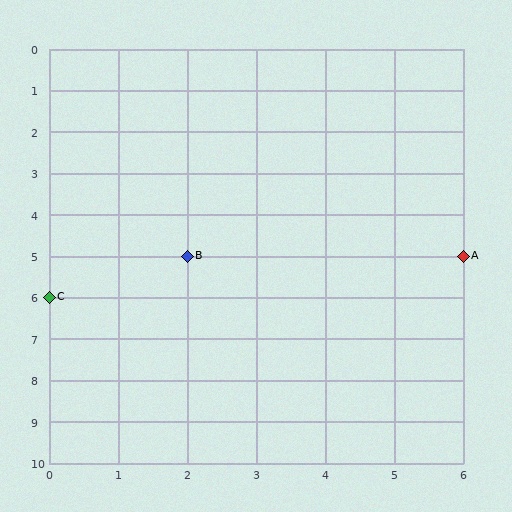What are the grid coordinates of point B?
Point B is at grid coordinates (2, 5).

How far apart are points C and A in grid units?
Points C and A are 6 columns and 1 row apart (about 6.1 grid units diagonally).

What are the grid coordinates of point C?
Point C is at grid coordinates (0, 6).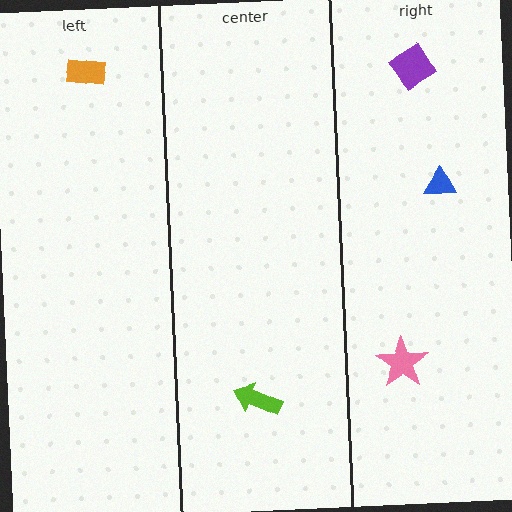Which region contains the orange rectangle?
The left region.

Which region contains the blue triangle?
The right region.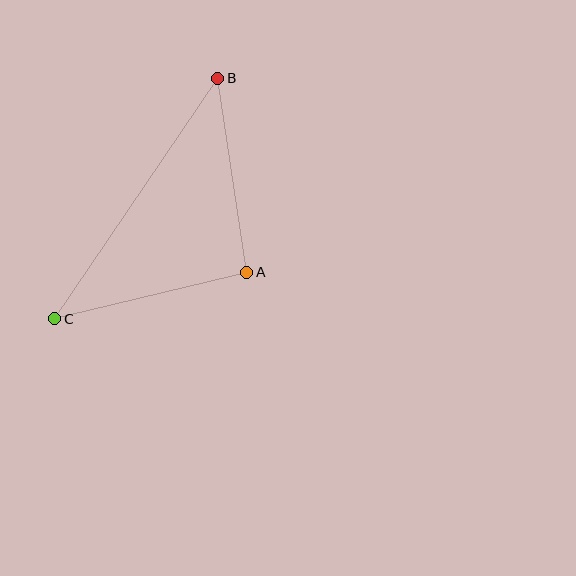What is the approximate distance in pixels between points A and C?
The distance between A and C is approximately 198 pixels.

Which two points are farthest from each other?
Points B and C are farthest from each other.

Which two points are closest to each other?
Points A and B are closest to each other.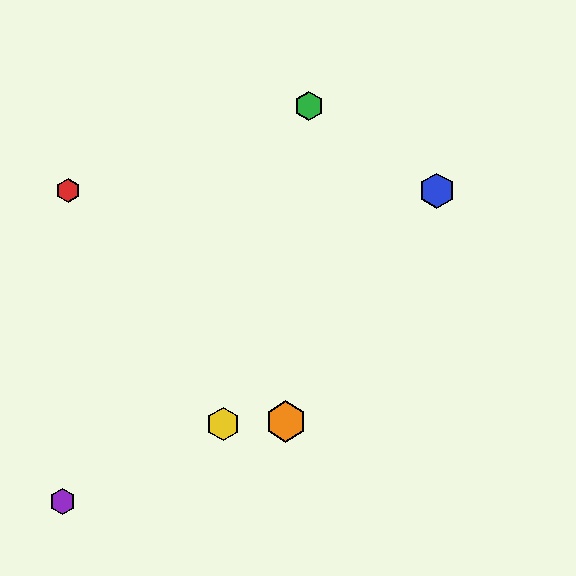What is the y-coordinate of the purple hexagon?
The purple hexagon is at y≈501.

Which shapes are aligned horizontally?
The red hexagon, the blue hexagon are aligned horizontally.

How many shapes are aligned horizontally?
2 shapes (the red hexagon, the blue hexagon) are aligned horizontally.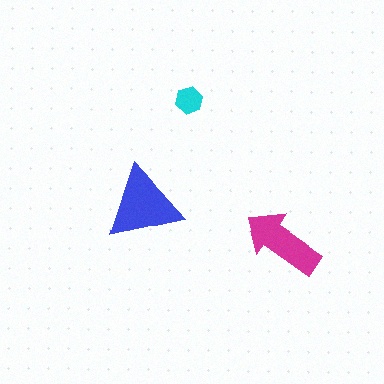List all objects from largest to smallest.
The blue triangle, the magenta arrow, the cyan hexagon.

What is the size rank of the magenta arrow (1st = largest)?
2nd.